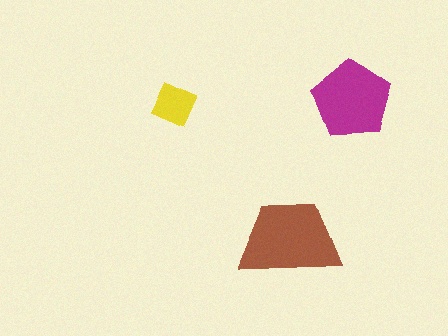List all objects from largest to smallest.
The brown trapezoid, the magenta pentagon, the yellow diamond.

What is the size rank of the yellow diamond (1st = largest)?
3rd.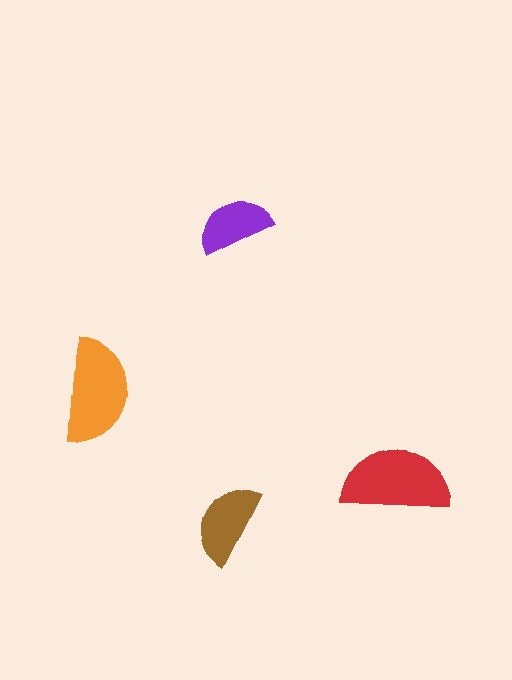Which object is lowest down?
The brown semicircle is bottommost.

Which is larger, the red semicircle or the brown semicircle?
The red one.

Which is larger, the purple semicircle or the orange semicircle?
The orange one.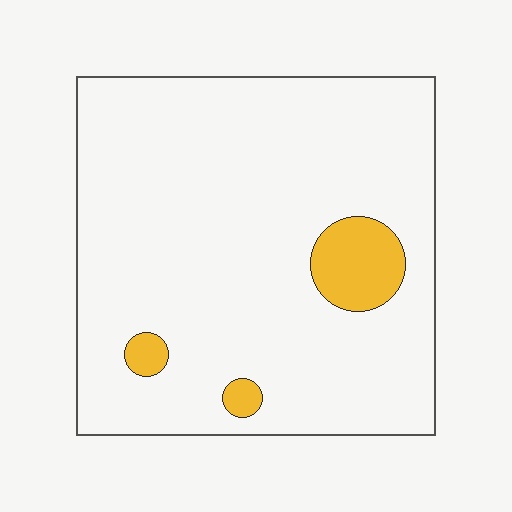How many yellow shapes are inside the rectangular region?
3.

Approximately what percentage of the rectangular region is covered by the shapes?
Approximately 10%.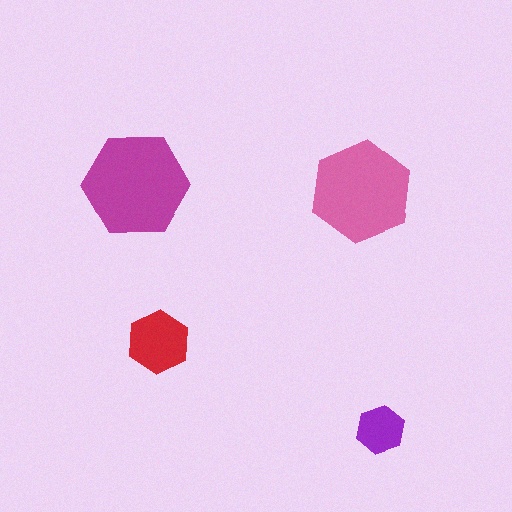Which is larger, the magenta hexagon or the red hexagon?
The magenta one.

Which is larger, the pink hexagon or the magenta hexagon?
The magenta one.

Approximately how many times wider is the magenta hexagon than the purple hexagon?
About 2 times wider.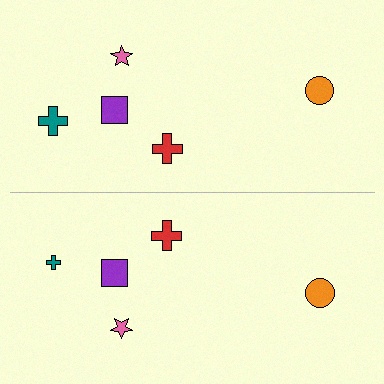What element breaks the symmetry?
The teal cross on the bottom side has a different size than its mirror counterpart.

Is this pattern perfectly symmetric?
No, the pattern is not perfectly symmetric. The teal cross on the bottom side has a different size than its mirror counterpart.